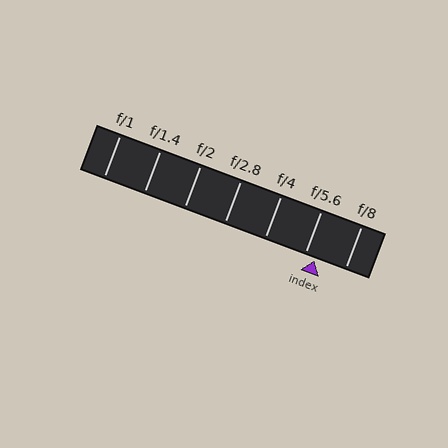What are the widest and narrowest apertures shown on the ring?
The widest aperture shown is f/1 and the narrowest is f/8.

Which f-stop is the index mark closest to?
The index mark is closest to f/5.6.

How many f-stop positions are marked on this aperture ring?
There are 7 f-stop positions marked.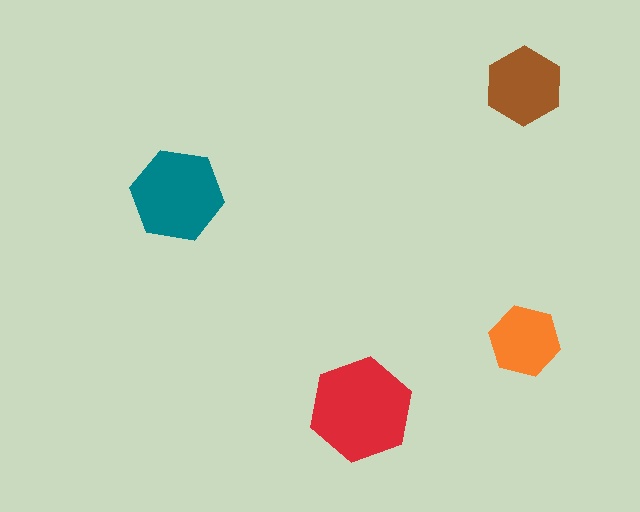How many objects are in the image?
There are 4 objects in the image.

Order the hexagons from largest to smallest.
the red one, the teal one, the brown one, the orange one.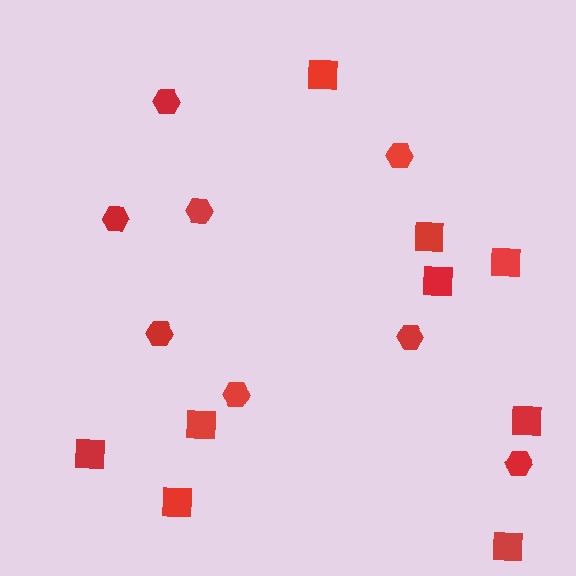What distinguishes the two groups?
There are 2 groups: one group of squares (9) and one group of hexagons (8).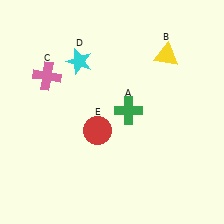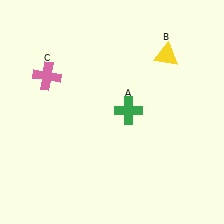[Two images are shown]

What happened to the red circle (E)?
The red circle (E) was removed in Image 2. It was in the bottom-left area of Image 1.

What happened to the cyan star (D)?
The cyan star (D) was removed in Image 2. It was in the top-left area of Image 1.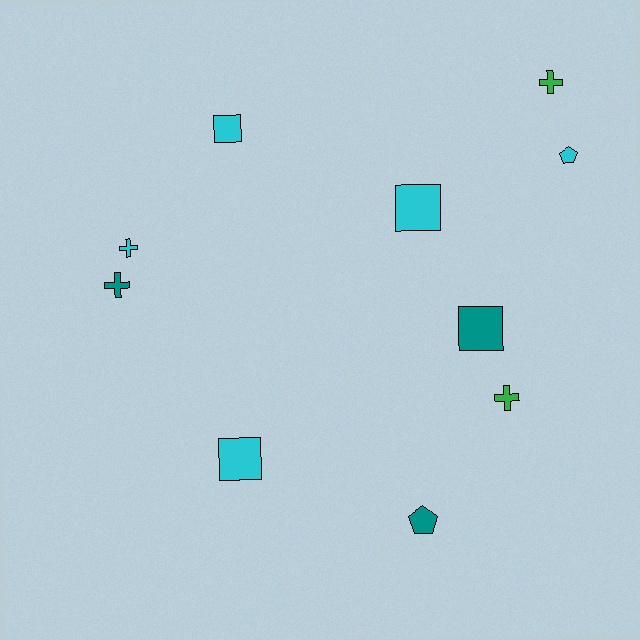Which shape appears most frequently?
Square, with 4 objects.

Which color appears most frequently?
Cyan, with 5 objects.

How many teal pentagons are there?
There is 1 teal pentagon.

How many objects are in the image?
There are 10 objects.